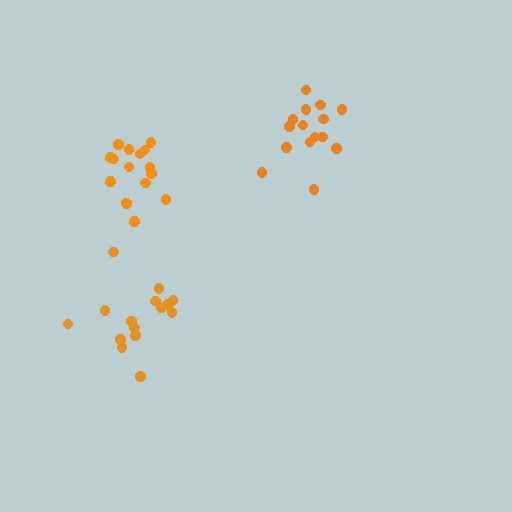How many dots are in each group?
Group 1: 15 dots, Group 2: 15 dots, Group 3: 15 dots (45 total).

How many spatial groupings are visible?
There are 3 spatial groupings.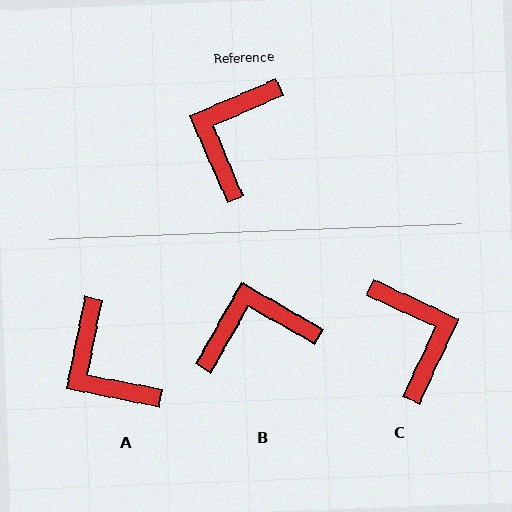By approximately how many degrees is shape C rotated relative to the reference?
Approximately 138 degrees clockwise.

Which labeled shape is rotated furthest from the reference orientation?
C, about 138 degrees away.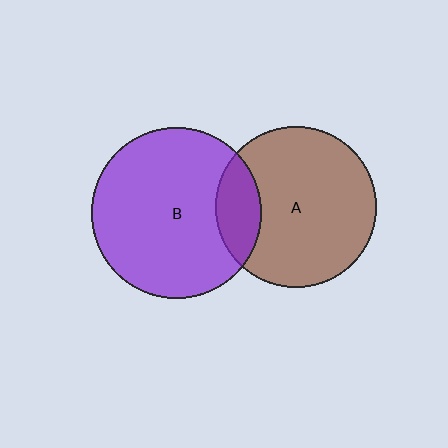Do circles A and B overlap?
Yes.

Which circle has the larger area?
Circle B (purple).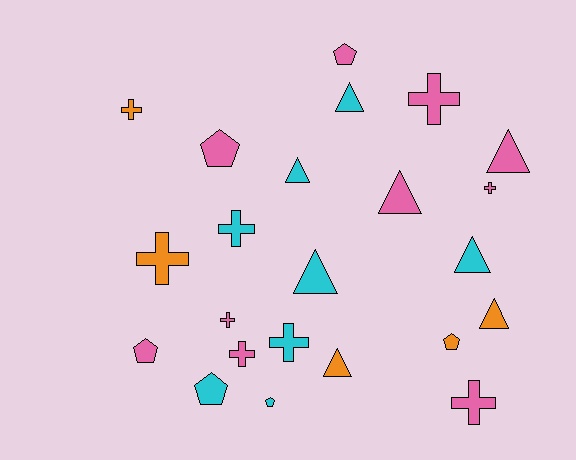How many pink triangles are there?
There are 2 pink triangles.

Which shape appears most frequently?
Cross, with 9 objects.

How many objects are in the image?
There are 23 objects.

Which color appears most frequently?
Pink, with 10 objects.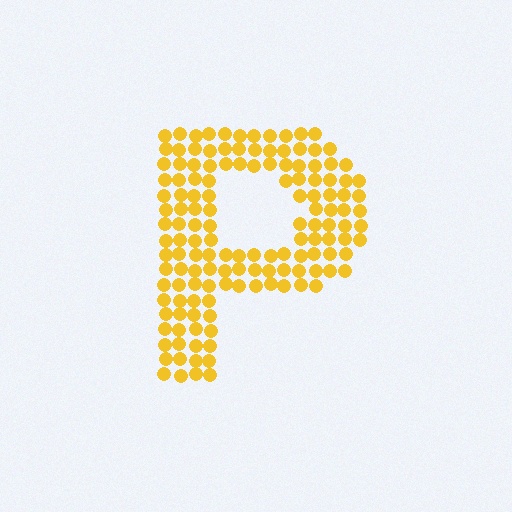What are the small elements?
The small elements are circles.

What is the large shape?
The large shape is the letter P.